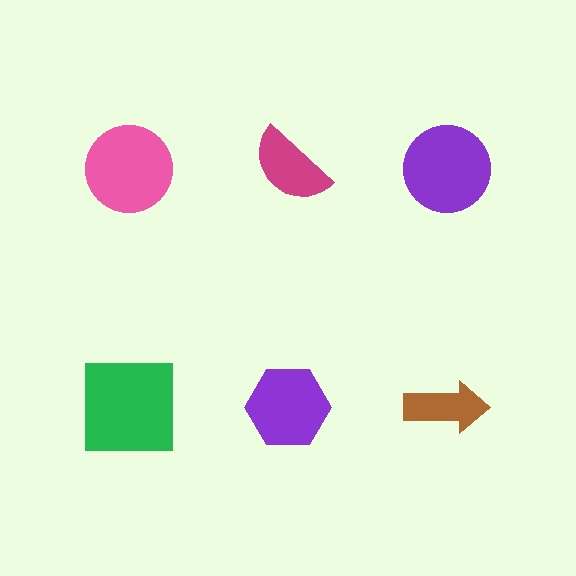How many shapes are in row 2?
3 shapes.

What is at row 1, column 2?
A magenta semicircle.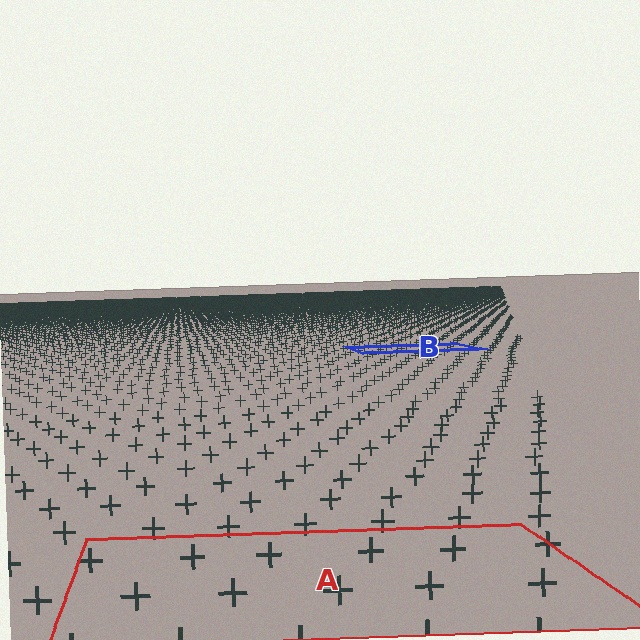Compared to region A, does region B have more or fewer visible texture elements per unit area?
Region B has more texture elements per unit area — they are packed more densely because it is farther away.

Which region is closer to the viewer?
Region A is closer. The texture elements there are larger and more spread out.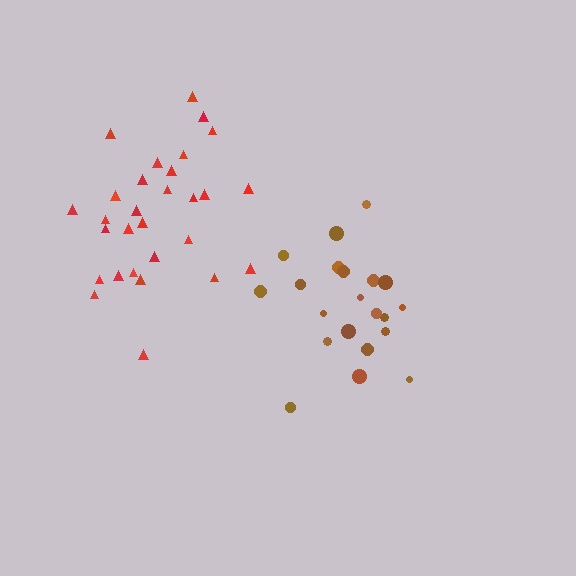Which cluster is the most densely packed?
Red.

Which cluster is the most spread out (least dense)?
Brown.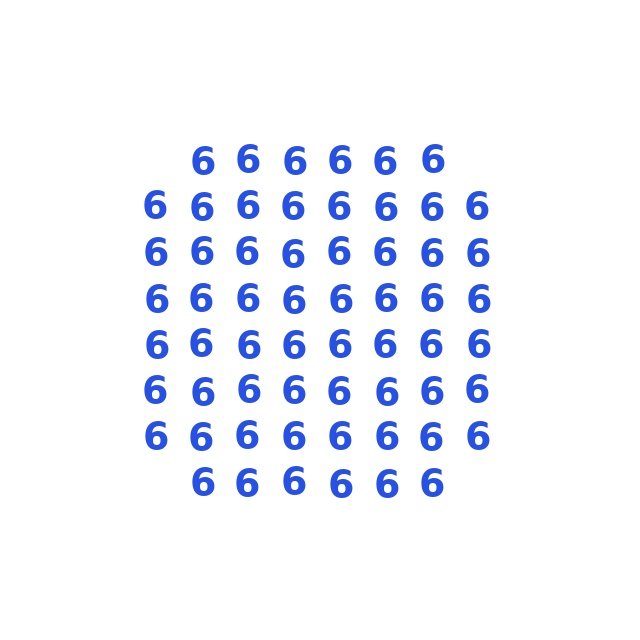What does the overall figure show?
The overall figure shows a circle.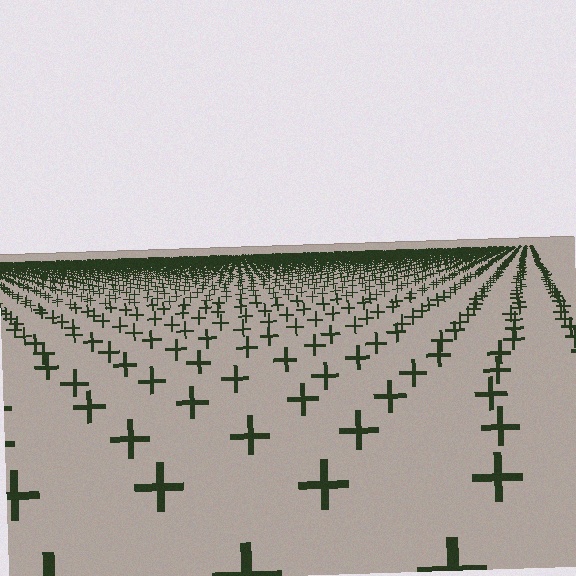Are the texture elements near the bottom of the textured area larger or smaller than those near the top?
Larger. Near the bottom, elements are closer to the viewer and appear at a bigger on-screen size.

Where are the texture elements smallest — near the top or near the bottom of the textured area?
Near the top.